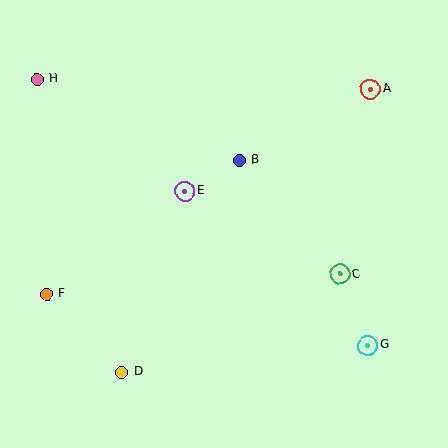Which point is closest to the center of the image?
Point E at (185, 191) is closest to the center.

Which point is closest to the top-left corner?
Point H is closest to the top-left corner.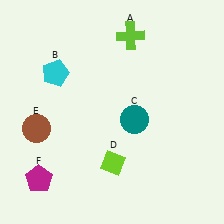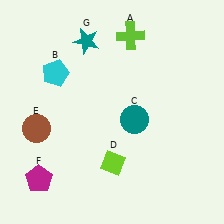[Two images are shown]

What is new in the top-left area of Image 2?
A teal star (G) was added in the top-left area of Image 2.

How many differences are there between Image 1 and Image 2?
There is 1 difference between the two images.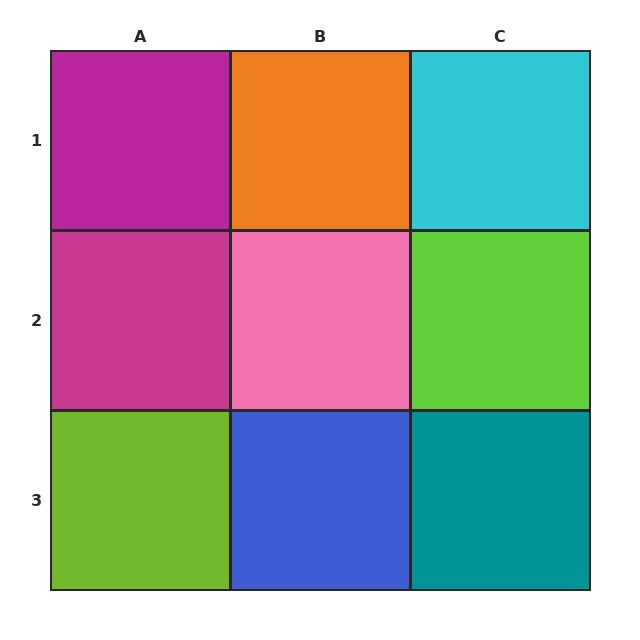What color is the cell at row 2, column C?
Lime.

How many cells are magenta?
2 cells are magenta.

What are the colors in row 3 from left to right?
Lime, blue, teal.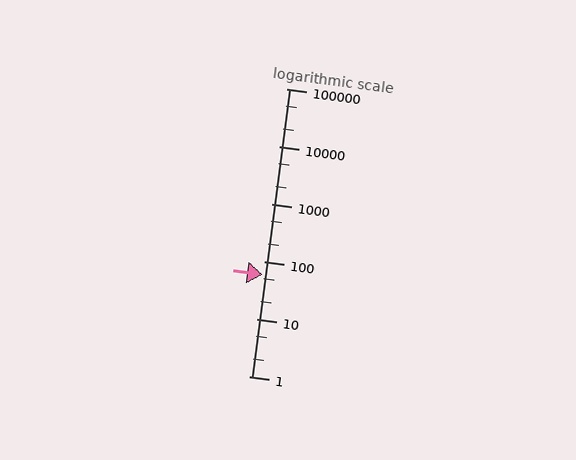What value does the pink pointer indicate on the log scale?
The pointer indicates approximately 58.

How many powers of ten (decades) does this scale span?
The scale spans 5 decades, from 1 to 100000.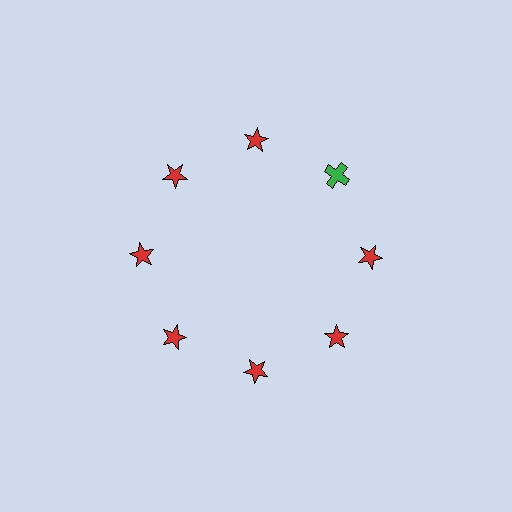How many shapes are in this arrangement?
There are 8 shapes arranged in a ring pattern.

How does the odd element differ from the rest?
It differs in both color (green instead of red) and shape (cross instead of star).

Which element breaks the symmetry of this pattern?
The green cross at roughly the 2 o'clock position breaks the symmetry. All other shapes are red stars.